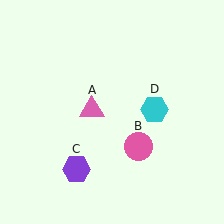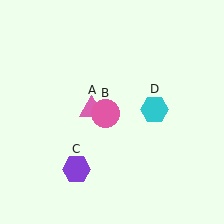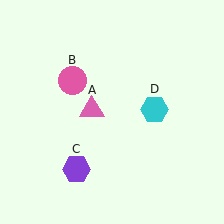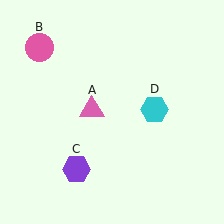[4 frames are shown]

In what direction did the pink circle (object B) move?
The pink circle (object B) moved up and to the left.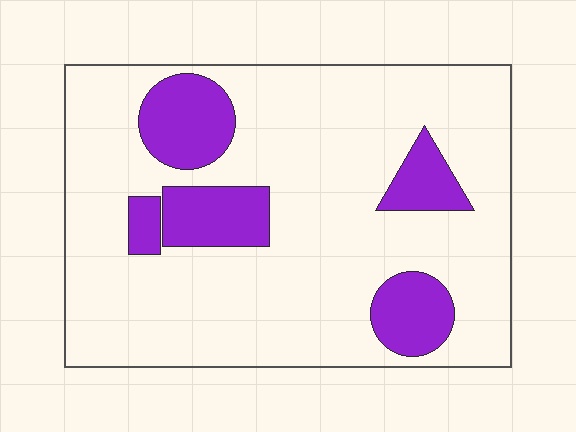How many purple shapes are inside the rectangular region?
5.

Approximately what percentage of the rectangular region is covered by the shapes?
Approximately 20%.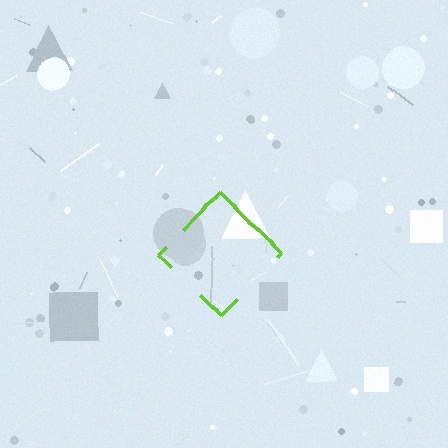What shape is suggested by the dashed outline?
The dashed outline suggests a diamond.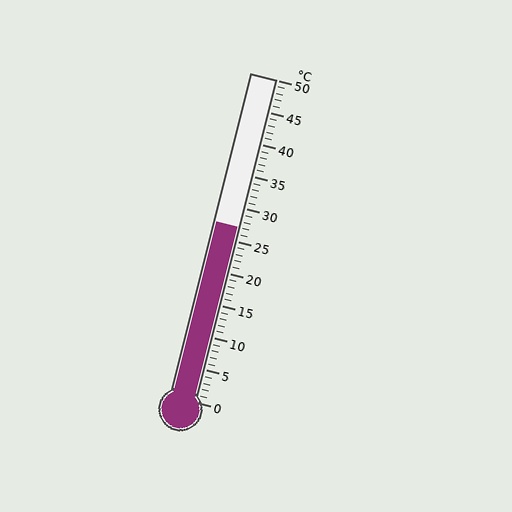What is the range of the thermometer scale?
The thermometer scale ranges from 0°C to 50°C.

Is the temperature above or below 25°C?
The temperature is above 25°C.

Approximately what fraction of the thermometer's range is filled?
The thermometer is filled to approximately 55% of its range.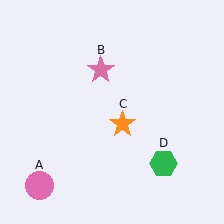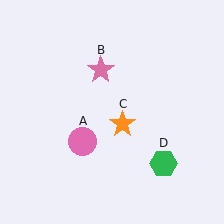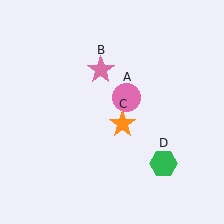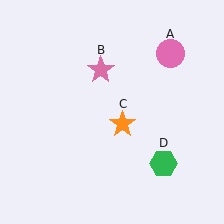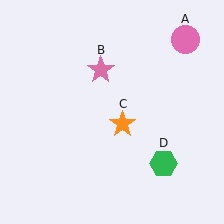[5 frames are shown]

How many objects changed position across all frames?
1 object changed position: pink circle (object A).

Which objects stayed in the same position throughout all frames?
Pink star (object B) and orange star (object C) and green hexagon (object D) remained stationary.